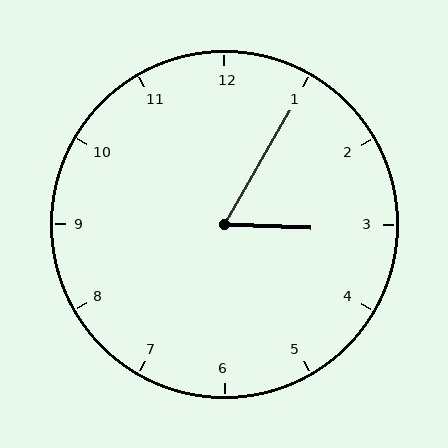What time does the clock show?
3:05.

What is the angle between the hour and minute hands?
Approximately 62 degrees.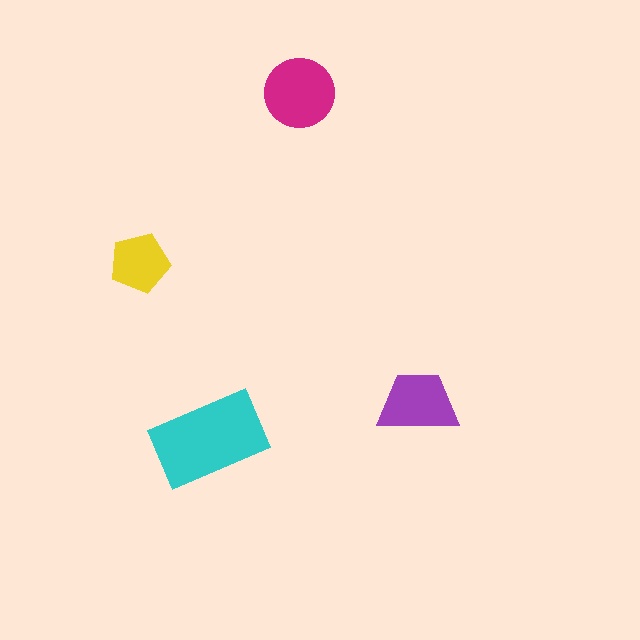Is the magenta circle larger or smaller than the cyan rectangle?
Smaller.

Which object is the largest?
The cyan rectangle.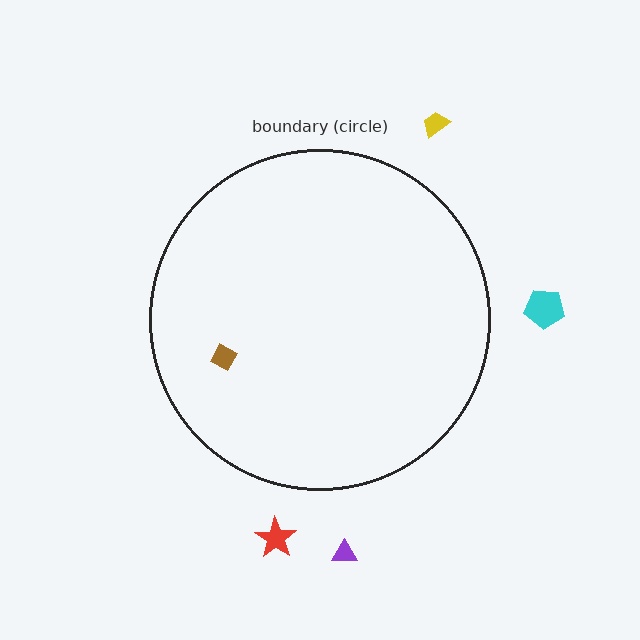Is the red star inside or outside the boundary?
Outside.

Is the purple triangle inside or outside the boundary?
Outside.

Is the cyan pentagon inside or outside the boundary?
Outside.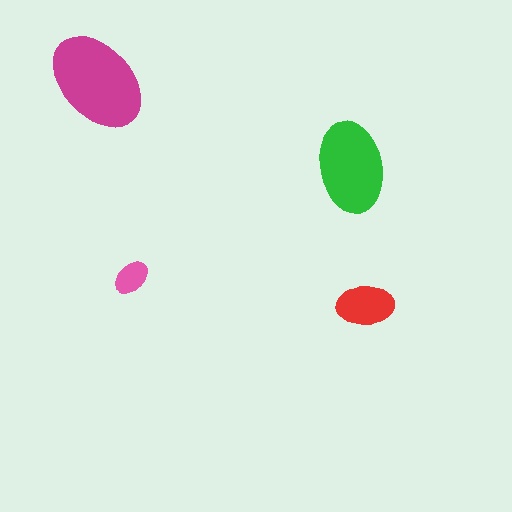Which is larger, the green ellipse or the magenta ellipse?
The magenta one.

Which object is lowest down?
The red ellipse is bottommost.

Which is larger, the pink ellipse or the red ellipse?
The red one.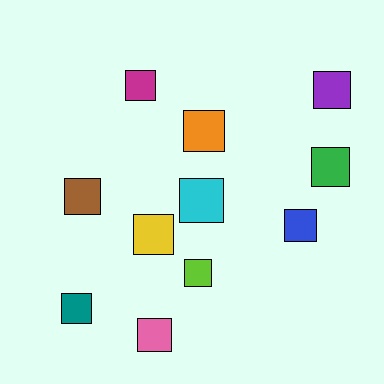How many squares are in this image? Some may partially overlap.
There are 11 squares.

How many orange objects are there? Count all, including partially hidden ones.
There is 1 orange object.